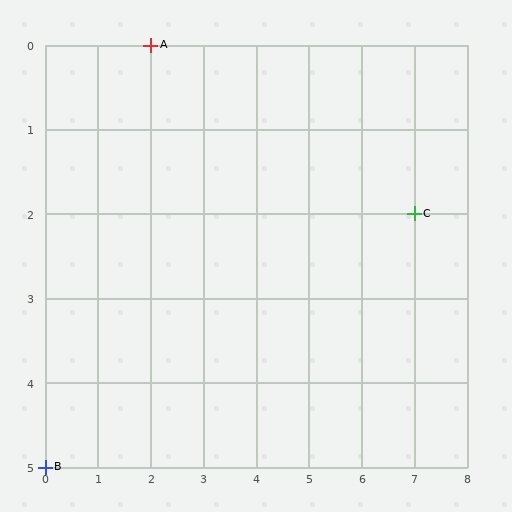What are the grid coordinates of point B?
Point B is at grid coordinates (0, 5).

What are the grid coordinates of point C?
Point C is at grid coordinates (7, 2).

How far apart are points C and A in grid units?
Points C and A are 5 columns and 2 rows apart (about 5.4 grid units diagonally).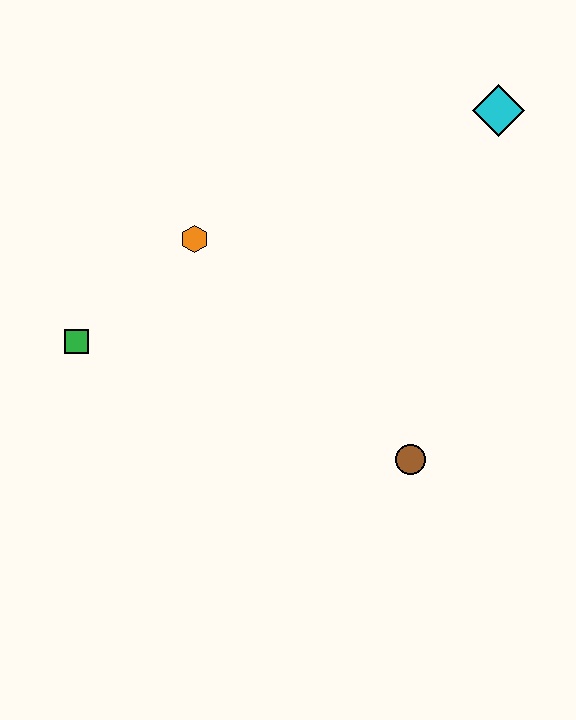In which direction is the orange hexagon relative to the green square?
The orange hexagon is to the right of the green square.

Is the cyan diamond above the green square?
Yes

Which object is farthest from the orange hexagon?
The cyan diamond is farthest from the orange hexagon.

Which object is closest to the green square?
The orange hexagon is closest to the green square.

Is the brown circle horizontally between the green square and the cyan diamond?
Yes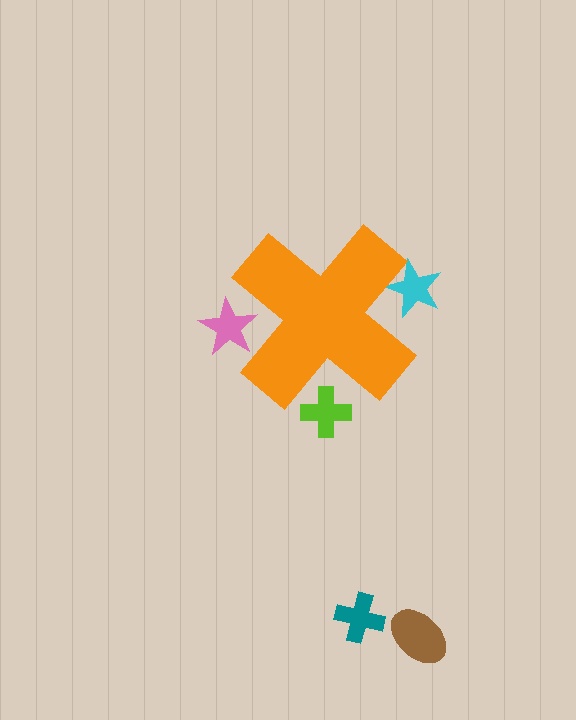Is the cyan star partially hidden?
Yes, the cyan star is partially hidden behind the orange cross.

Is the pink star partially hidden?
Yes, the pink star is partially hidden behind the orange cross.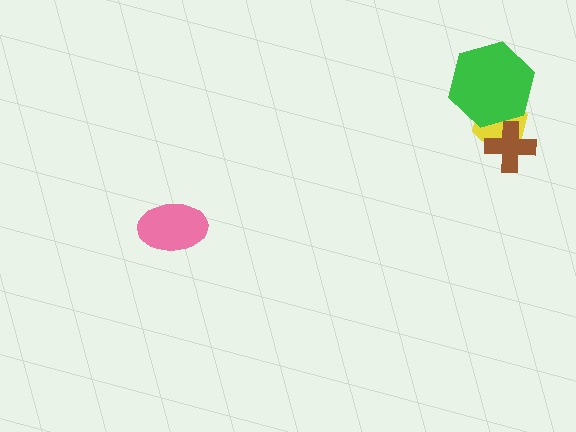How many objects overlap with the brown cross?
1 object overlaps with the brown cross.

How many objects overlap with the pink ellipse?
0 objects overlap with the pink ellipse.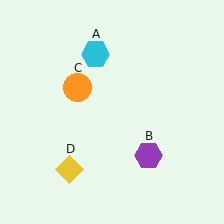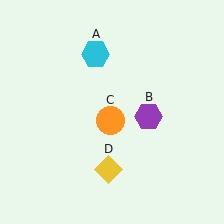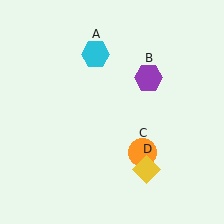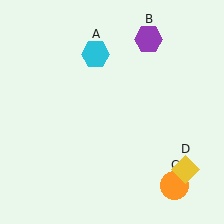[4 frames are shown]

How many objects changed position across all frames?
3 objects changed position: purple hexagon (object B), orange circle (object C), yellow diamond (object D).